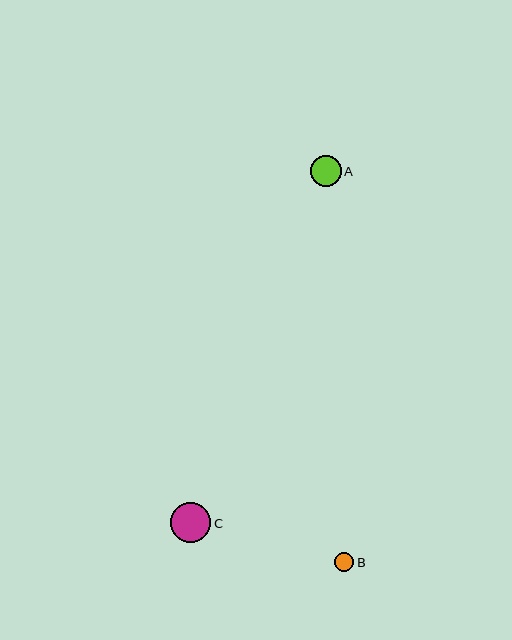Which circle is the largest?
Circle C is the largest with a size of approximately 40 pixels.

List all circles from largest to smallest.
From largest to smallest: C, A, B.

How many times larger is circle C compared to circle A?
Circle C is approximately 1.3 times the size of circle A.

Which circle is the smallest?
Circle B is the smallest with a size of approximately 19 pixels.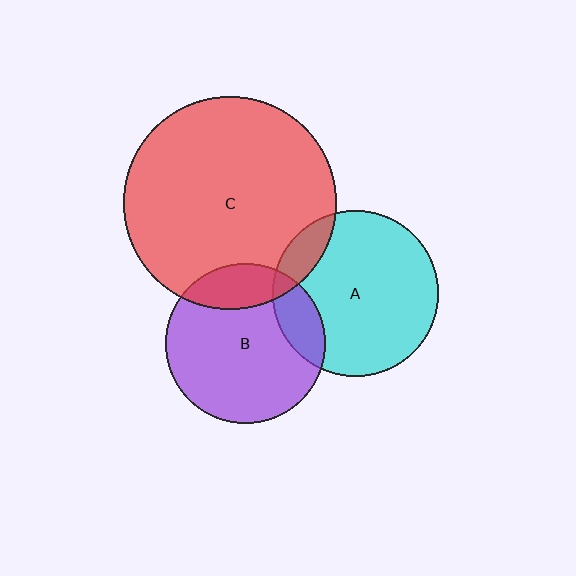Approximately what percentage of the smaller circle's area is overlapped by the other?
Approximately 20%.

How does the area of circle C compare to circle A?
Approximately 1.6 times.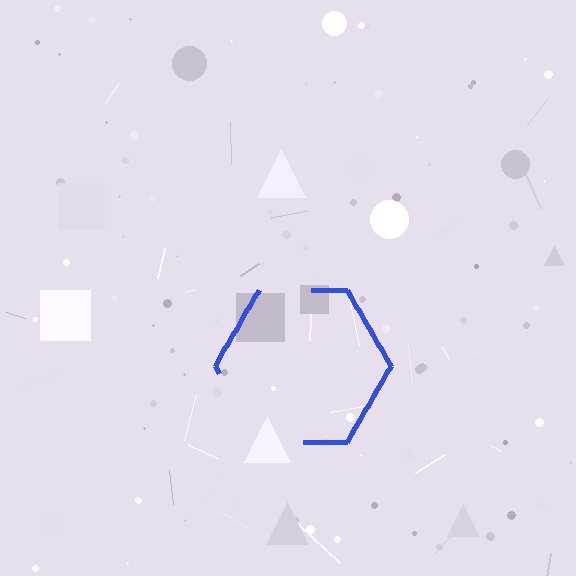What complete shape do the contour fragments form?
The contour fragments form a hexagon.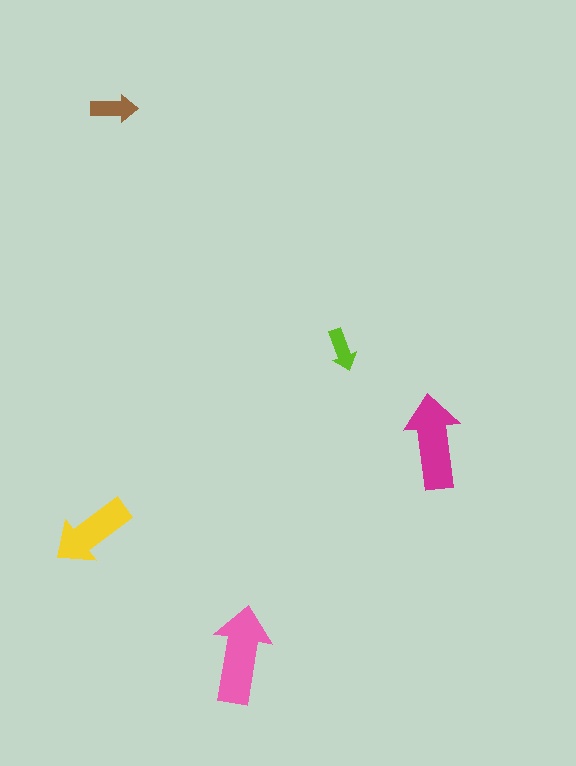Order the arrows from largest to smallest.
the pink one, the magenta one, the yellow one, the brown one, the lime one.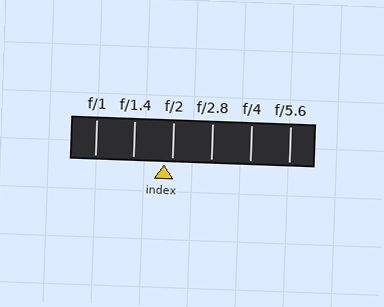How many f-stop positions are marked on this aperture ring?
There are 6 f-stop positions marked.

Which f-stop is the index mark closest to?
The index mark is closest to f/2.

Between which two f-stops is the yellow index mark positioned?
The index mark is between f/1.4 and f/2.